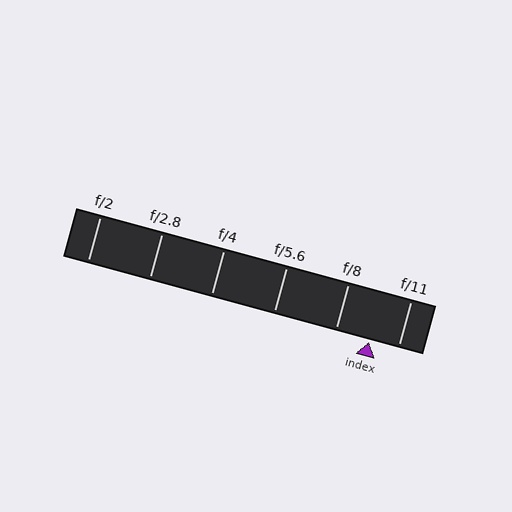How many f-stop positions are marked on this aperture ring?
There are 6 f-stop positions marked.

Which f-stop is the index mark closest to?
The index mark is closest to f/11.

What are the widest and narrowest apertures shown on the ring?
The widest aperture shown is f/2 and the narrowest is f/11.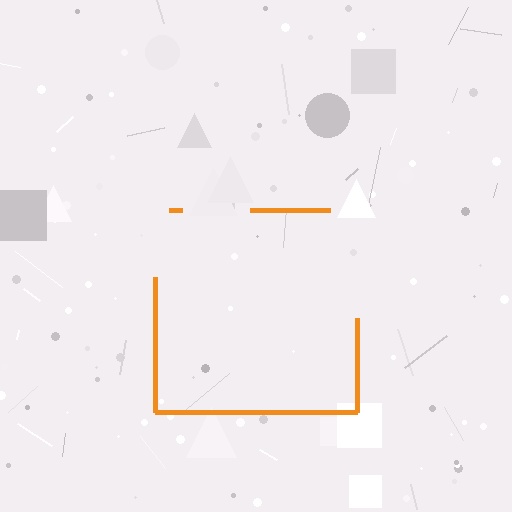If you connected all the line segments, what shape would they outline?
They would outline a square.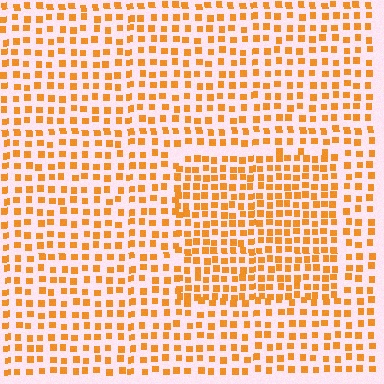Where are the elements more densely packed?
The elements are more densely packed inside the rectangle boundary.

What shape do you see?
I see a rectangle.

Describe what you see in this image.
The image contains small orange elements arranged at two different densities. A rectangle-shaped region is visible where the elements are more densely packed than the surrounding area.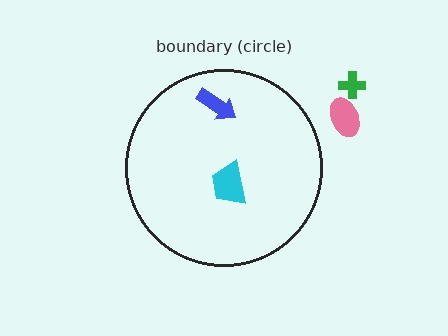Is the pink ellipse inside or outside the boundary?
Outside.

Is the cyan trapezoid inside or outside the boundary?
Inside.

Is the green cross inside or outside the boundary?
Outside.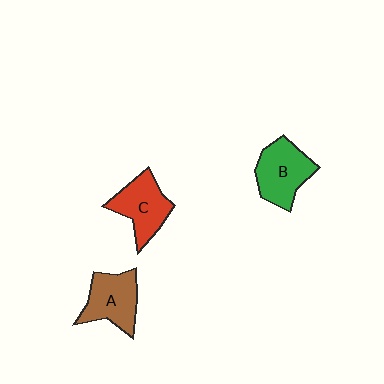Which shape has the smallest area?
Shape C (red).